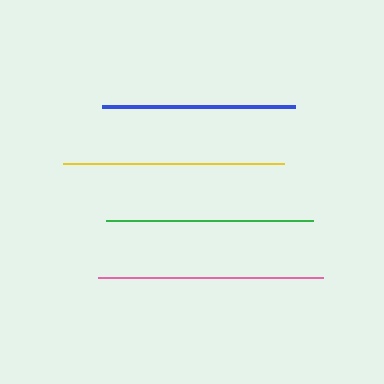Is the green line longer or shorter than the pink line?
The pink line is longer than the green line.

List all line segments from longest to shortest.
From longest to shortest: pink, yellow, green, blue.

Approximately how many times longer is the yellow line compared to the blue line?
The yellow line is approximately 1.2 times the length of the blue line.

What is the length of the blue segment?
The blue segment is approximately 192 pixels long.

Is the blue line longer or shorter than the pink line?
The pink line is longer than the blue line.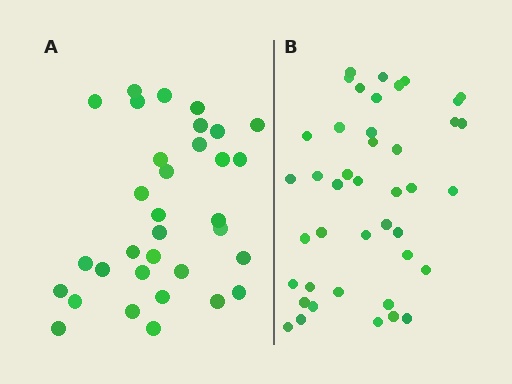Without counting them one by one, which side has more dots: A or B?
Region B (the right region) has more dots.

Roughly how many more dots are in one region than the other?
Region B has roughly 8 or so more dots than region A.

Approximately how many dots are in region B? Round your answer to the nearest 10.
About 40 dots. (The exact count is 42, which rounds to 40.)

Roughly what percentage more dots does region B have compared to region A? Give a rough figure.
About 25% more.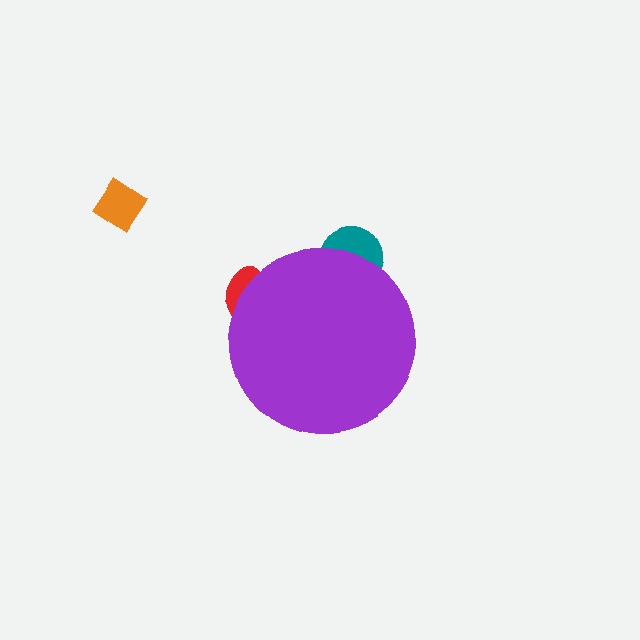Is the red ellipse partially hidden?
Yes, the red ellipse is partially hidden behind the purple circle.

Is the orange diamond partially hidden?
No, the orange diamond is fully visible.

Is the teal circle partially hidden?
Yes, the teal circle is partially hidden behind the purple circle.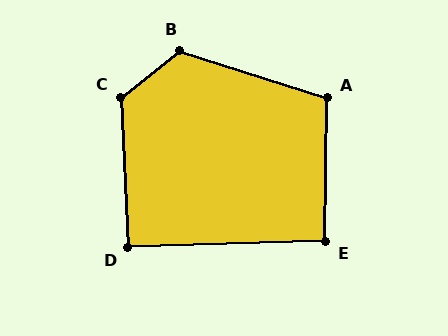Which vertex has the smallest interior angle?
D, at approximately 91 degrees.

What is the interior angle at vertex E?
Approximately 93 degrees (approximately right).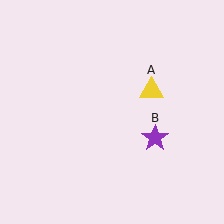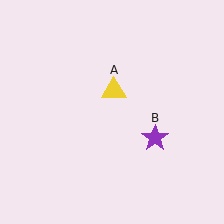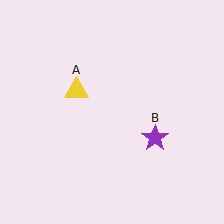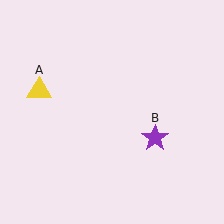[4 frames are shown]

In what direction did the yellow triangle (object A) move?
The yellow triangle (object A) moved left.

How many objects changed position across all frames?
1 object changed position: yellow triangle (object A).